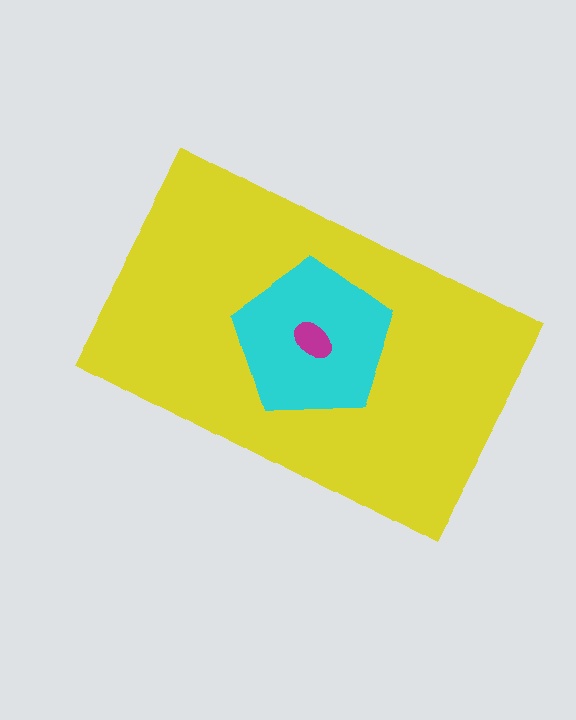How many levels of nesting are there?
3.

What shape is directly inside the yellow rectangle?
The cyan pentagon.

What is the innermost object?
The magenta ellipse.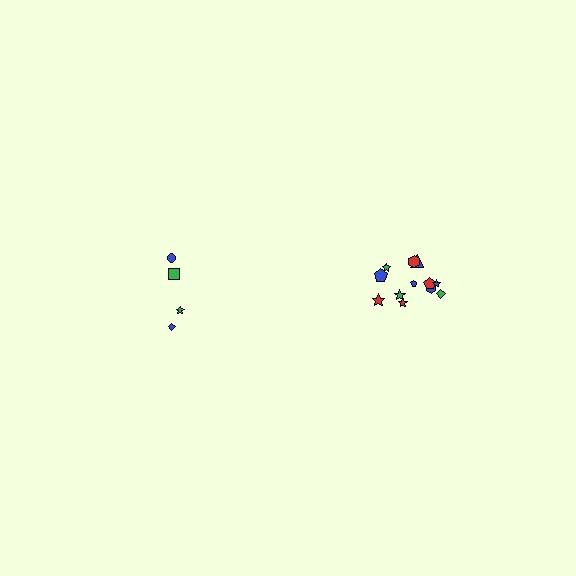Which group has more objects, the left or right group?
The right group.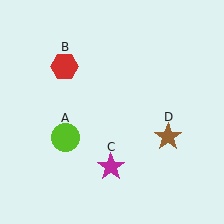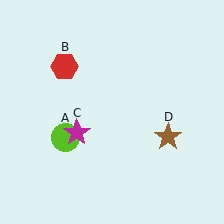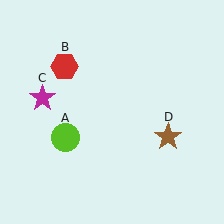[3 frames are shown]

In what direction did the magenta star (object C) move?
The magenta star (object C) moved up and to the left.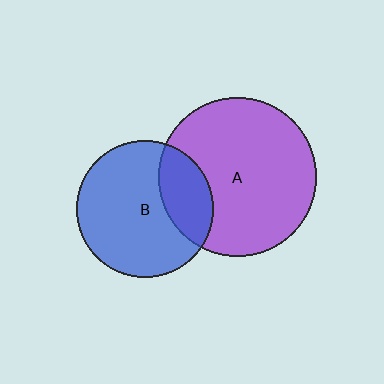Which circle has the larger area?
Circle A (purple).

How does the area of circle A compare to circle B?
Approximately 1.3 times.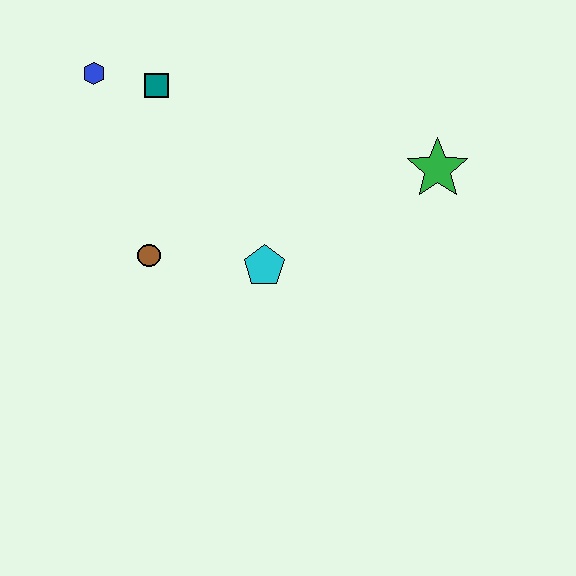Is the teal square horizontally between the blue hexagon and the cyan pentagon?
Yes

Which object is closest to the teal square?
The blue hexagon is closest to the teal square.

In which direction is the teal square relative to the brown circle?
The teal square is above the brown circle.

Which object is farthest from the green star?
The blue hexagon is farthest from the green star.